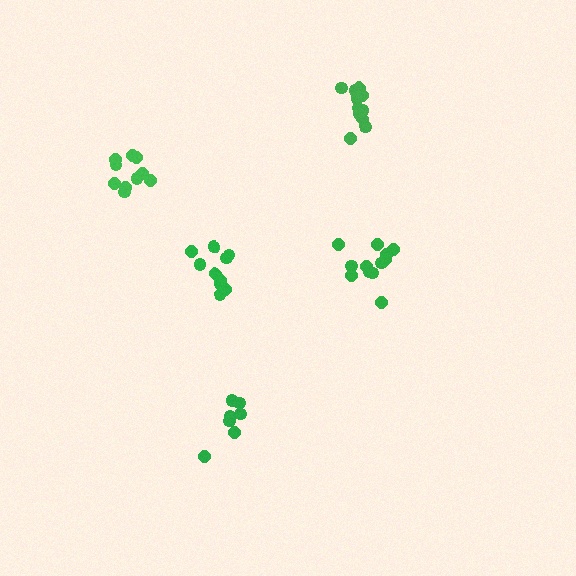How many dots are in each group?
Group 1: 10 dots, Group 2: 7 dots, Group 3: 12 dots, Group 4: 12 dots, Group 5: 10 dots (51 total).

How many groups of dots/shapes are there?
There are 5 groups.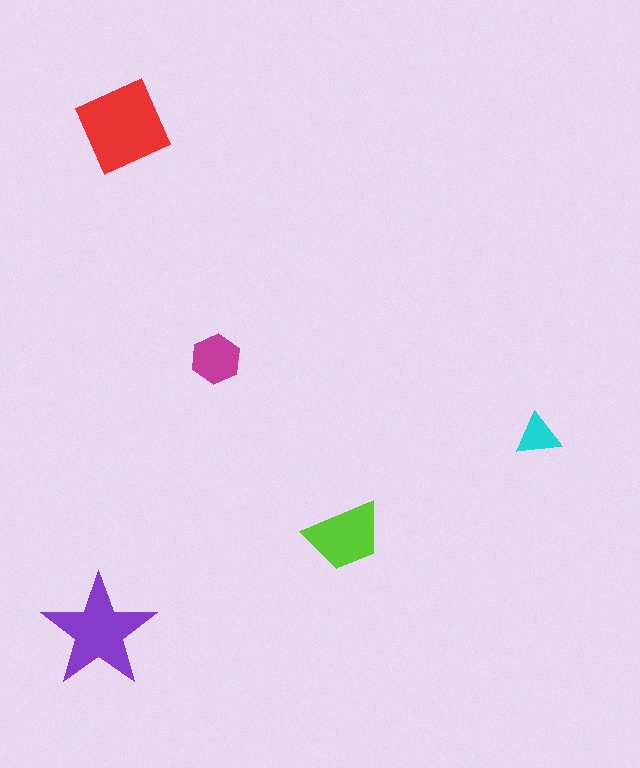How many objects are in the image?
There are 5 objects in the image.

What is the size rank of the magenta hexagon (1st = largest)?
4th.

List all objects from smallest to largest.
The cyan triangle, the magenta hexagon, the lime trapezoid, the purple star, the red diamond.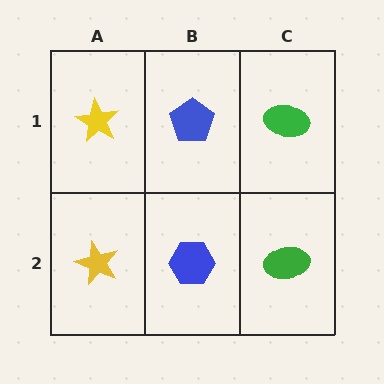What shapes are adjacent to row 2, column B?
A blue pentagon (row 1, column B), a yellow star (row 2, column A), a green ellipse (row 2, column C).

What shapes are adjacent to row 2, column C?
A green ellipse (row 1, column C), a blue hexagon (row 2, column B).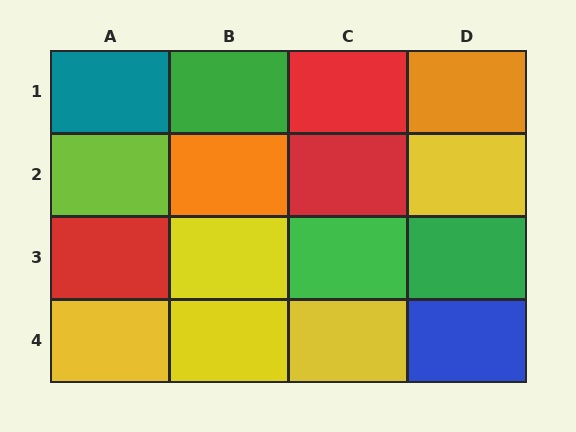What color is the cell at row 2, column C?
Red.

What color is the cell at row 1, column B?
Green.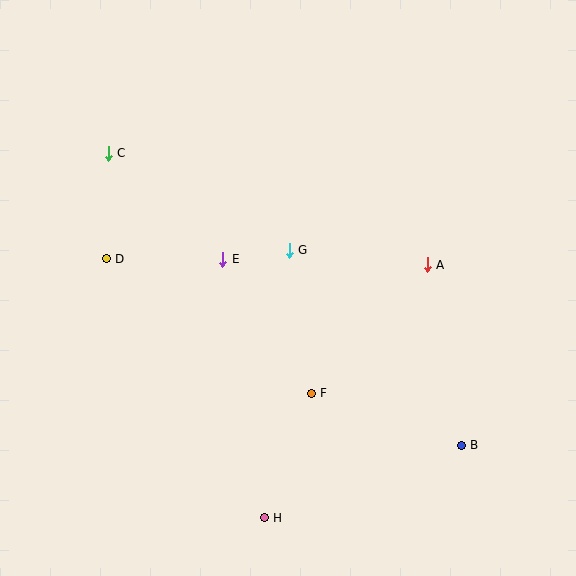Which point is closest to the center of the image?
Point G at (289, 250) is closest to the center.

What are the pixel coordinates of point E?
Point E is at (223, 259).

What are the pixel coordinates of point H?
Point H is at (264, 518).